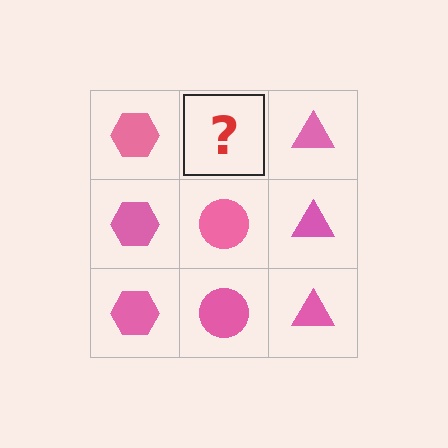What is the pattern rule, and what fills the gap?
The rule is that each column has a consistent shape. The gap should be filled with a pink circle.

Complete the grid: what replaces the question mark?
The question mark should be replaced with a pink circle.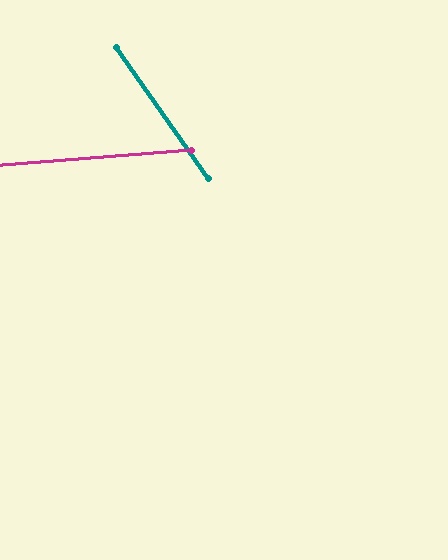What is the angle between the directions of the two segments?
Approximately 59 degrees.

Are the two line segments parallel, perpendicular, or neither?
Neither parallel nor perpendicular — they differ by about 59°.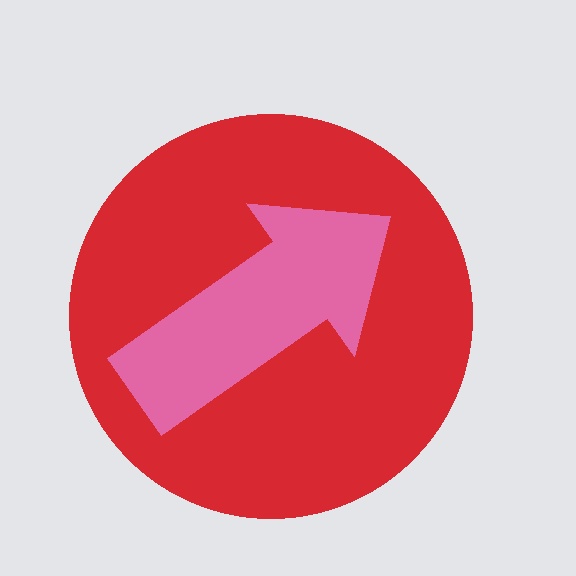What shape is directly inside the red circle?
The pink arrow.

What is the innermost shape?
The pink arrow.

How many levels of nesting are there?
2.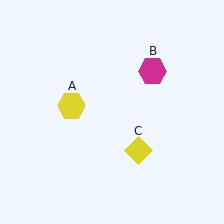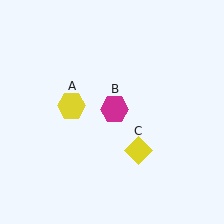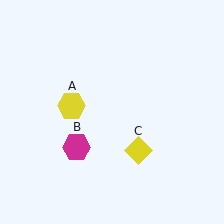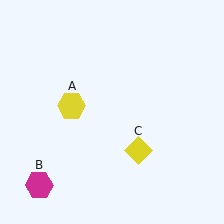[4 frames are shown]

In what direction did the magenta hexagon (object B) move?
The magenta hexagon (object B) moved down and to the left.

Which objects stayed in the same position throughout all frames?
Yellow hexagon (object A) and yellow diamond (object C) remained stationary.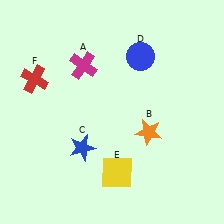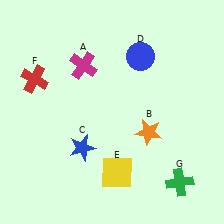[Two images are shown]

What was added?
A green cross (G) was added in Image 2.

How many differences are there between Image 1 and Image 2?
There is 1 difference between the two images.